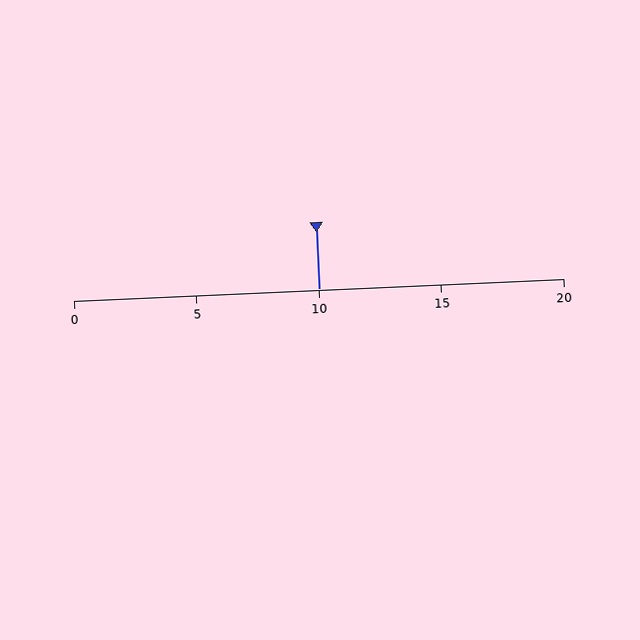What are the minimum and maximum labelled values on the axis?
The axis runs from 0 to 20.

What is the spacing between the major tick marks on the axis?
The major ticks are spaced 5 apart.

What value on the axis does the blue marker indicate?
The marker indicates approximately 10.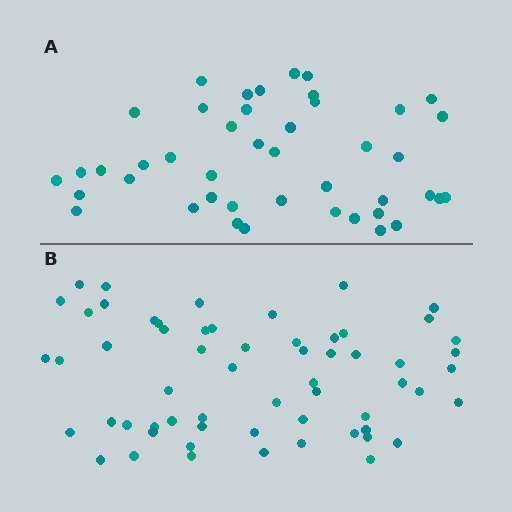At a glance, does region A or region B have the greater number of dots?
Region B (the bottom region) has more dots.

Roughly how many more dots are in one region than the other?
Region B has approximately 15 more dots than region A.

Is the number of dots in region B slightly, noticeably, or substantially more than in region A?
Region B has noticeably more, but not dramatically so. The ratio is roughly 1.4 to 1.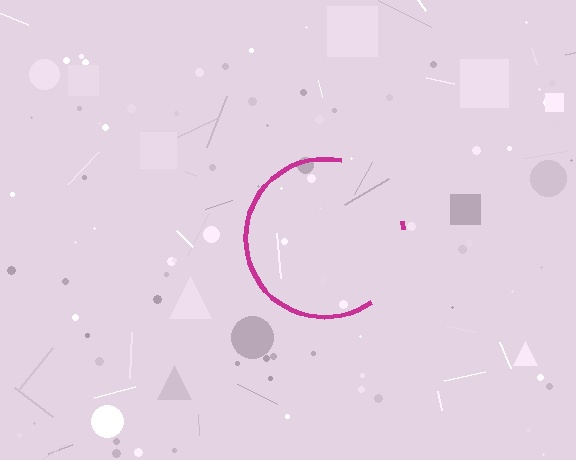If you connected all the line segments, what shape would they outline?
They would outline a circle.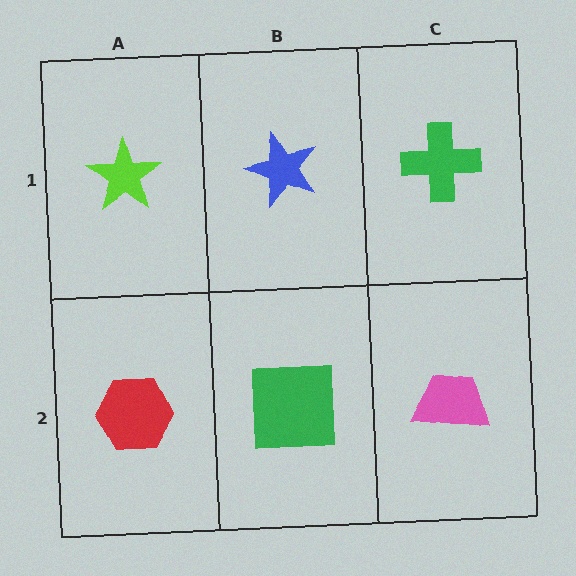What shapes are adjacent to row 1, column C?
A pink trapezoid (row 2, column C), a blue star (row 1, column B).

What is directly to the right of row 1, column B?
A green cross.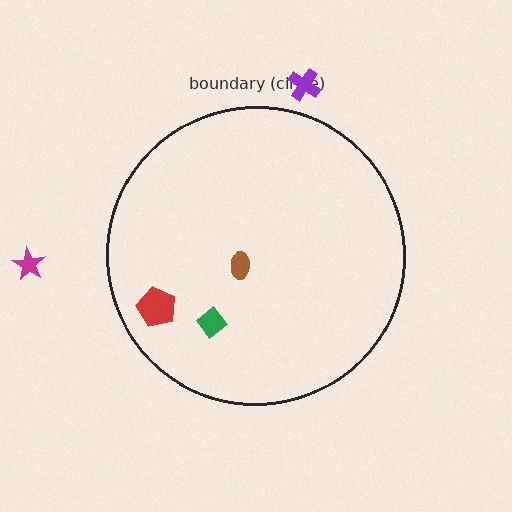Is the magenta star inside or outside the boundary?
Outside.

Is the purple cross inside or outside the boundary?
Outside.